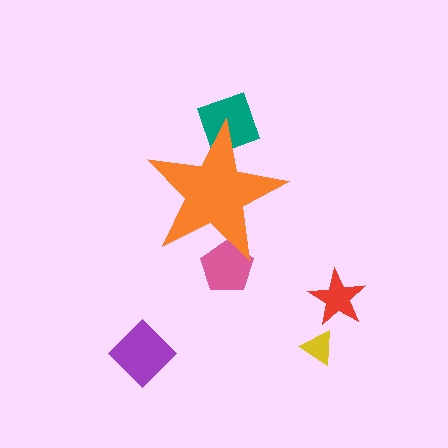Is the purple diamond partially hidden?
No, the purple diamond is fully visible.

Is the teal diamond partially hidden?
Yes, the teal diamond is partially hidden behind the orange star.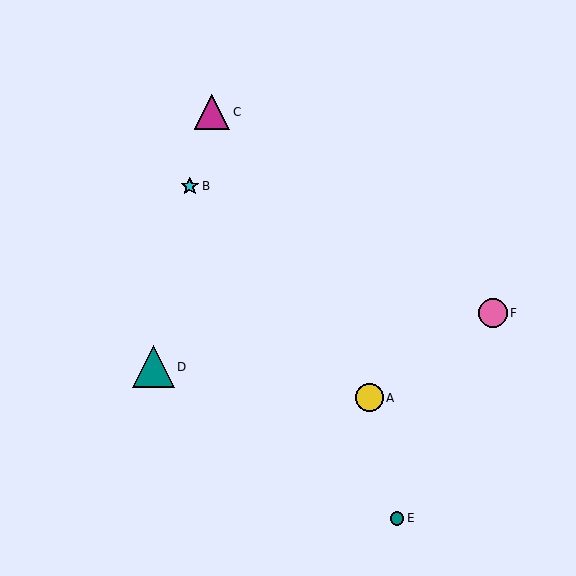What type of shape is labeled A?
Shape A is a yellow circle.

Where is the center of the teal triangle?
The center of the teal triangle is at (153, 367).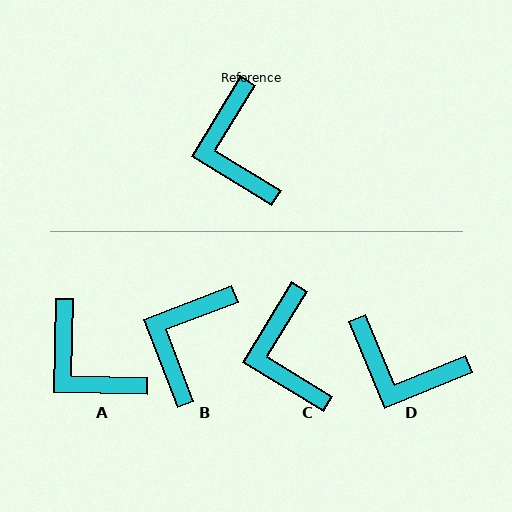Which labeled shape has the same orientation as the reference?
C.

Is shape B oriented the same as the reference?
No, it is off by about 38 degrees.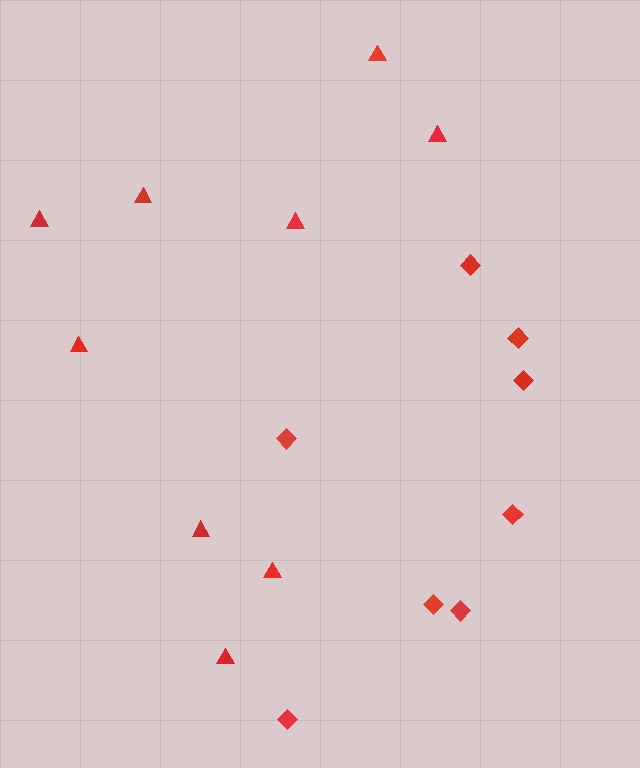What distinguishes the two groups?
There are 2 groups: one group of diamonds (8) and one group of triangles (9).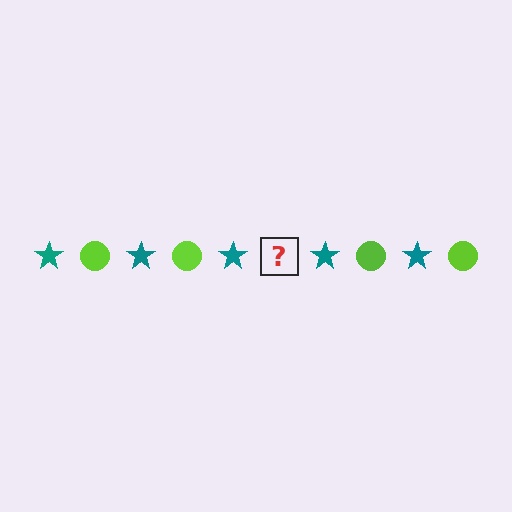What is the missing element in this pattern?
The missing element is a lime circle.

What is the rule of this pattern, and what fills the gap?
The rule is that the pattern alternates between teal star and lime circle. The gap should be filled with a lime circle.